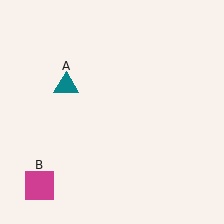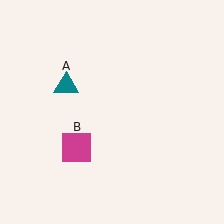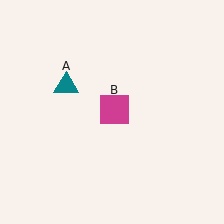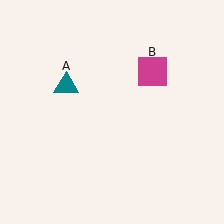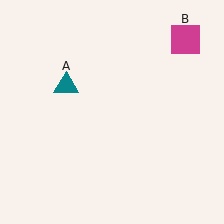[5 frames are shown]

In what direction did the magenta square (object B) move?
The magenta square (object B) moved up and to the right.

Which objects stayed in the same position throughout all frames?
Teal triangle (object A) remained stationary.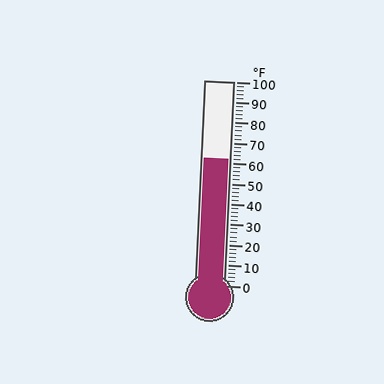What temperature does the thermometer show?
The thermometer shows approximately 62°F.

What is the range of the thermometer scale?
The thermometer scale ranges from 0°F to 100°F.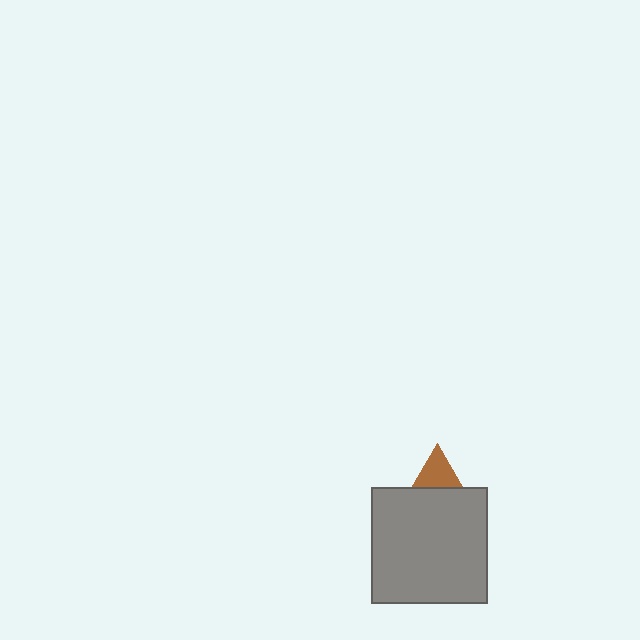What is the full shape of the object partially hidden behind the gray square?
The partially hidden object is a brown triangle.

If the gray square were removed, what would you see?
You would see the complete brown triangle.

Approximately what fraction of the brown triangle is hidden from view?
Roughly 69% of the brown triangle is hidden behind the gray square.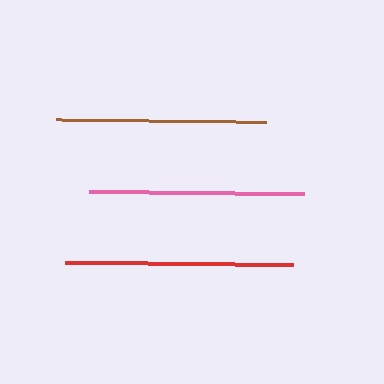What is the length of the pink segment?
The pink segment is approximately 215 pixels long.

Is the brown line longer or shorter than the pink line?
The pink line is longer than the brown line.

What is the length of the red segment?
The red segment is approximately 228 pixels long.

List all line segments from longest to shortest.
From longest to shortest: red, pink, brown.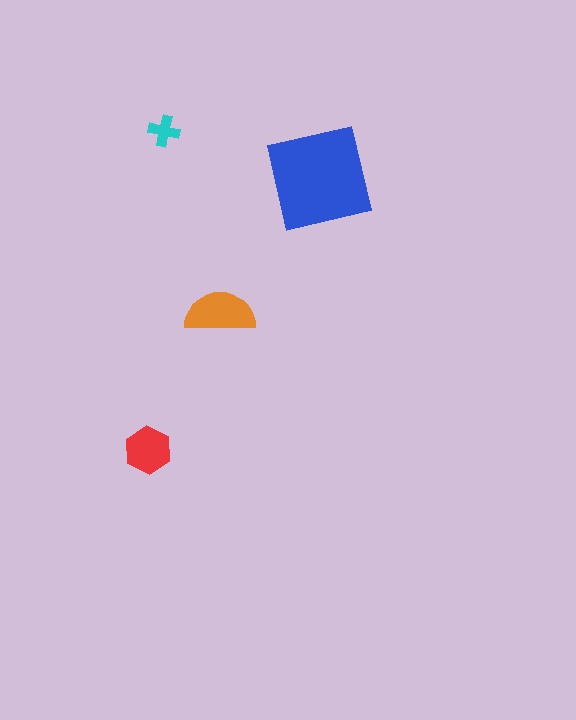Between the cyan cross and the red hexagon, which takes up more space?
The red hexagon.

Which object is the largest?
The blue square.